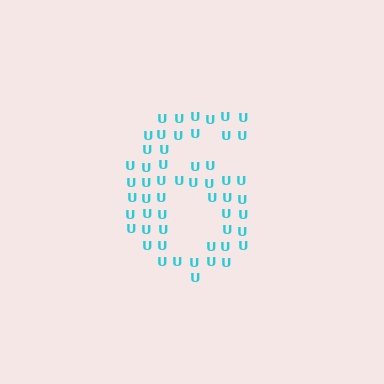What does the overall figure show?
The overall figure shows the digit 6.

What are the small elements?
The small elements are letter U's.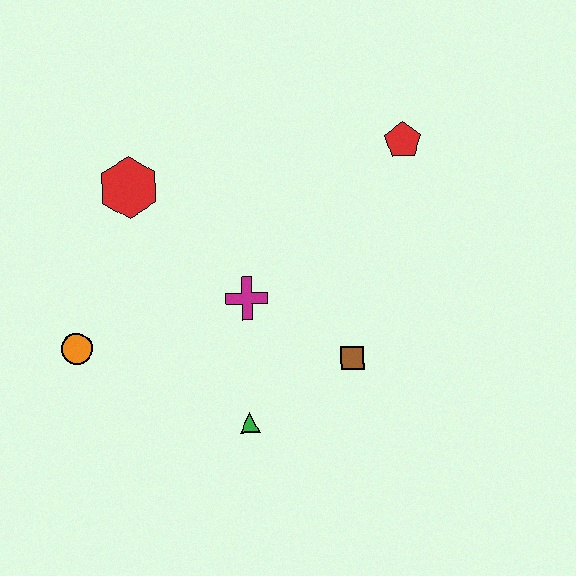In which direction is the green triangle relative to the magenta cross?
The green triangle is below the magenta cross.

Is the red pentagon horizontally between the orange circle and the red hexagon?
No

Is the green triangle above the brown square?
No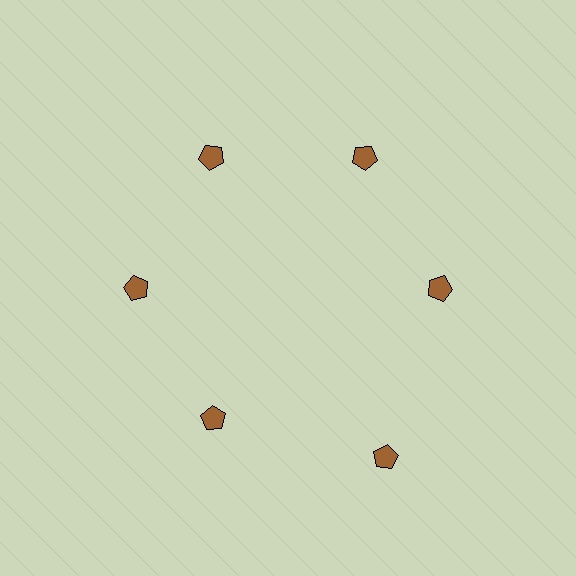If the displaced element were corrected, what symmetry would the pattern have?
It would have 6-fold rotational symmetry — the pattern would map onto itself every 60 degrees.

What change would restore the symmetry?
The symmetry would be restored by moving it inward, back onto the ring so that all 6 pentagons sit at equal angles and equal distance from the center.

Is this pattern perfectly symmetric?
No. The 6 brown pentagons are arranged in a ring, but one element near the 5 o'clock position is pushed outward from the center, breaking the 6-fold rotational symmetry.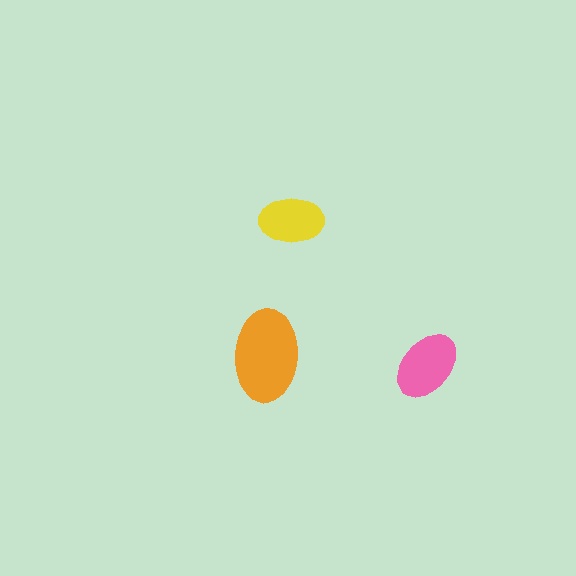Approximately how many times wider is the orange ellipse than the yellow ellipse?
About 1.5 times wider.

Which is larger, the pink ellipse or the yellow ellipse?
The pink one.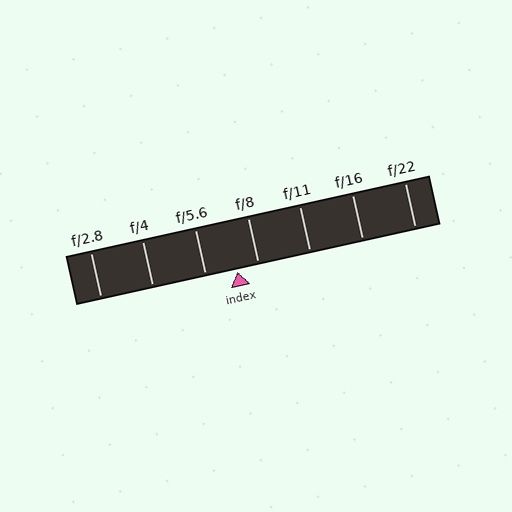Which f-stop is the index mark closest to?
The index mark is closest to f/8.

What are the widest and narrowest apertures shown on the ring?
The widest aperture shown is f/2.8 and the narrowest is f/22.